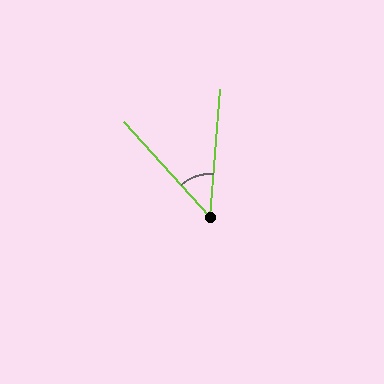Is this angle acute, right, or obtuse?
It is acute.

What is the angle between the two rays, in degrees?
Approximately 47 degrees.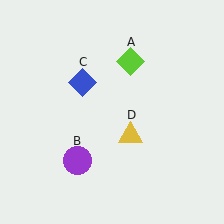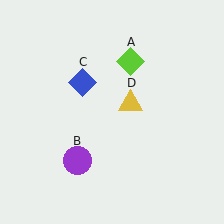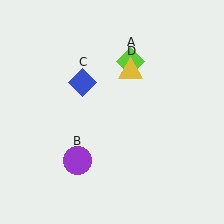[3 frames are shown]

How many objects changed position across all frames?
1 object changed position: yellow triangle (object D).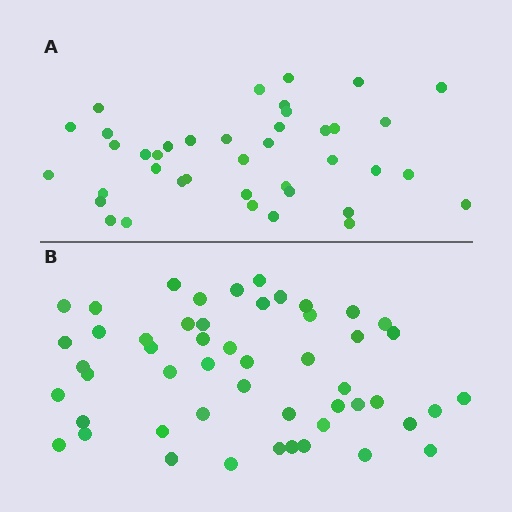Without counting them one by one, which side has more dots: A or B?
Region B (the bottom region) has more dots.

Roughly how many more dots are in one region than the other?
Region B has roughly 12 or so more dots than region A.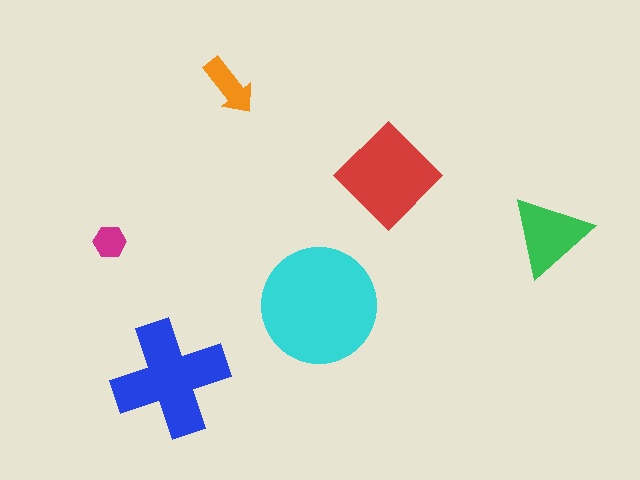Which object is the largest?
The cyan circle.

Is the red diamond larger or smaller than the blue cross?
Smaller.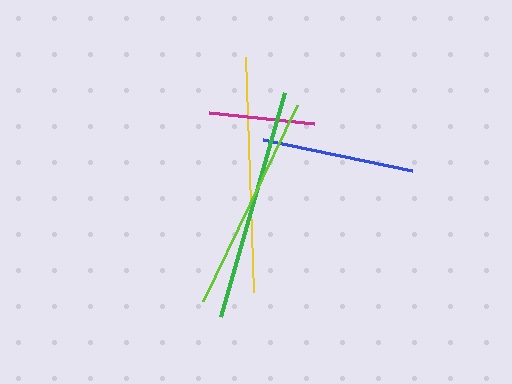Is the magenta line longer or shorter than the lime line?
The lime line is longer than the magenta line.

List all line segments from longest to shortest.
From longest to shortest: yellow, green, lime, blue, magenta.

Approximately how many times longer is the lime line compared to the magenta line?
The lime line is approximately 2.0 times the length of the magenta line.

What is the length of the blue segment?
The blue segment is approximately 152 pixels long.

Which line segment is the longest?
The yellow line is the longest at approximately 236 pixels.